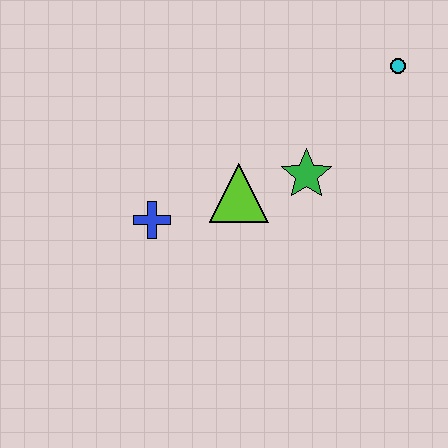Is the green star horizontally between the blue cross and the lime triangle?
No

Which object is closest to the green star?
The lime triangle is closest to the green star.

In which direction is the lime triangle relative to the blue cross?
The lime triangle is to the right of the blue cross.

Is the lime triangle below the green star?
Yes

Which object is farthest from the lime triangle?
The cyan circle is farthest from the lime triangle.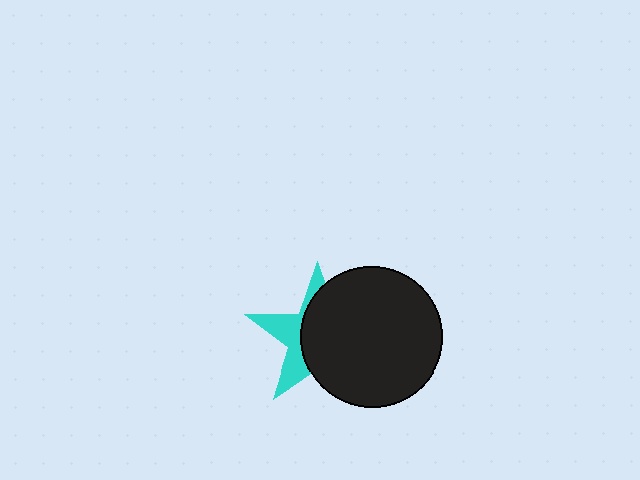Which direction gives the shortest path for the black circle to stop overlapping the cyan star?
Moving right gives the shortest separation.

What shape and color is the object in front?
The object in front is a black circle.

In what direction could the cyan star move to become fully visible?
The cyan star could move left. That would shift it out from behind the black circle entirely.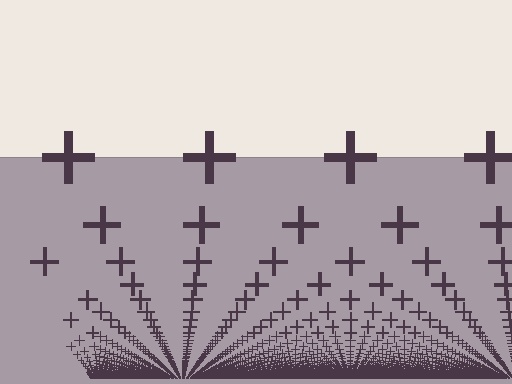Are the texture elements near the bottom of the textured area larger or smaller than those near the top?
Smaller. The gradient is inverted — elements near the bottom are smaller and denser.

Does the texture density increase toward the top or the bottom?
Density increases toward the bottom.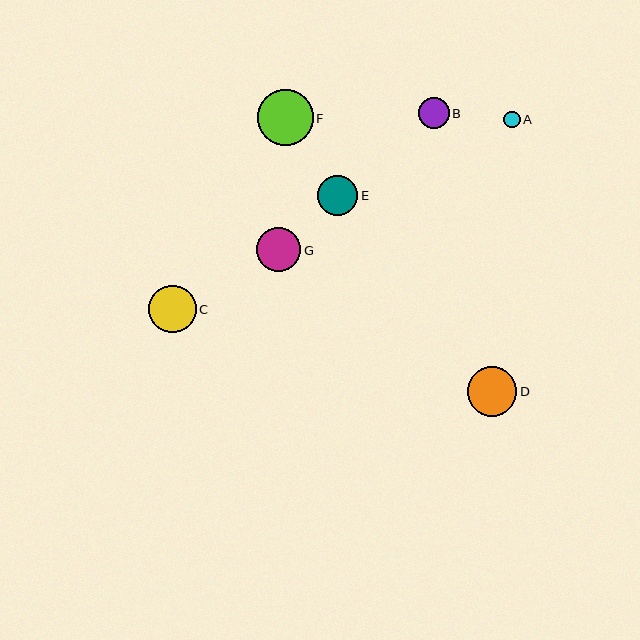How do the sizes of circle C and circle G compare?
Circle C and circle G are approximately the same size.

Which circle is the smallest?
Circle A is the smallest with a size of approximately 16 pixels.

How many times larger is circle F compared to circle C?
Circle F is approximately 1.2 times the size of circle C.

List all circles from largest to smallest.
From largest to smallest: F, D, C, G, E, B, A.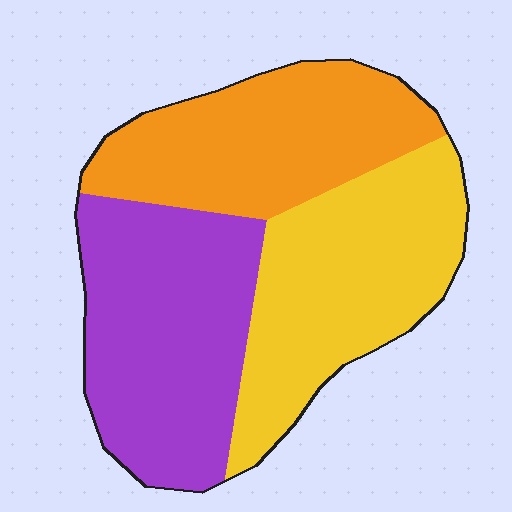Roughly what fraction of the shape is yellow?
Yellow covers around 35% of the shape.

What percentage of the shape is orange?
Orange covers 30% of the shape.